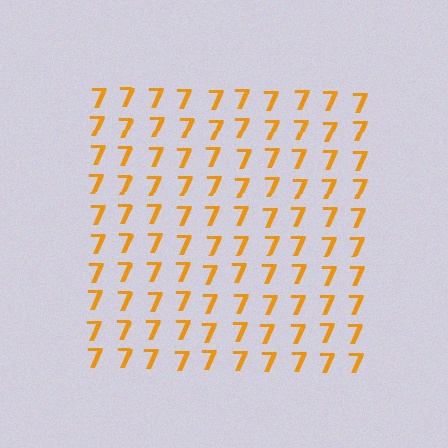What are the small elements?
The small elements are digit 7's.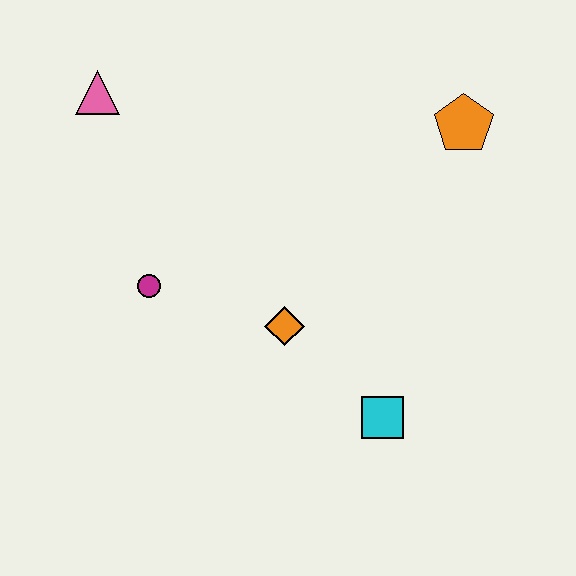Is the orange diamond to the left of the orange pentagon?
Yes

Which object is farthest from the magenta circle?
The orange pentagon is farthest from the magenta circle.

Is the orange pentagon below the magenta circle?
No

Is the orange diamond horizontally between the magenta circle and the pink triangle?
No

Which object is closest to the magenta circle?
The orange diamond is closest to the magenta circle.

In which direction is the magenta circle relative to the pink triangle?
The magenta circle is below the pink triangle.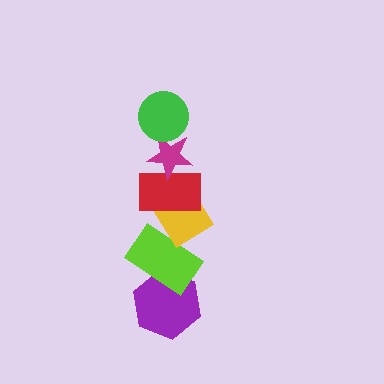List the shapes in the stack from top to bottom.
From top to bottom: the green circle, the magenta star, the red rectangle, the yellow diamond, the lime rectangle, the purple hexagon.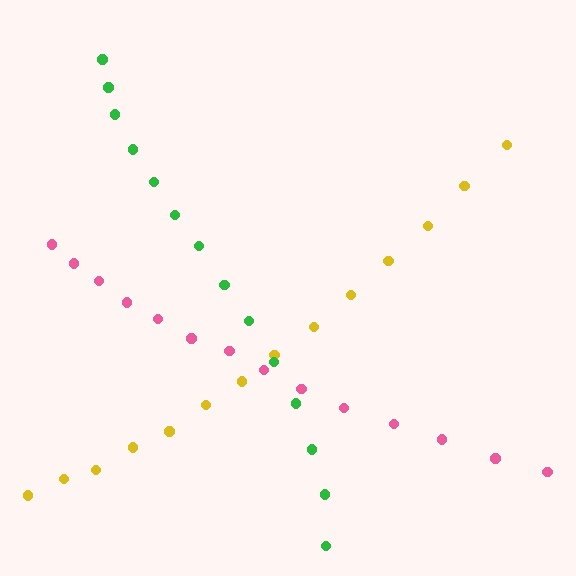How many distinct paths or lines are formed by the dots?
There are 3 distinct paths.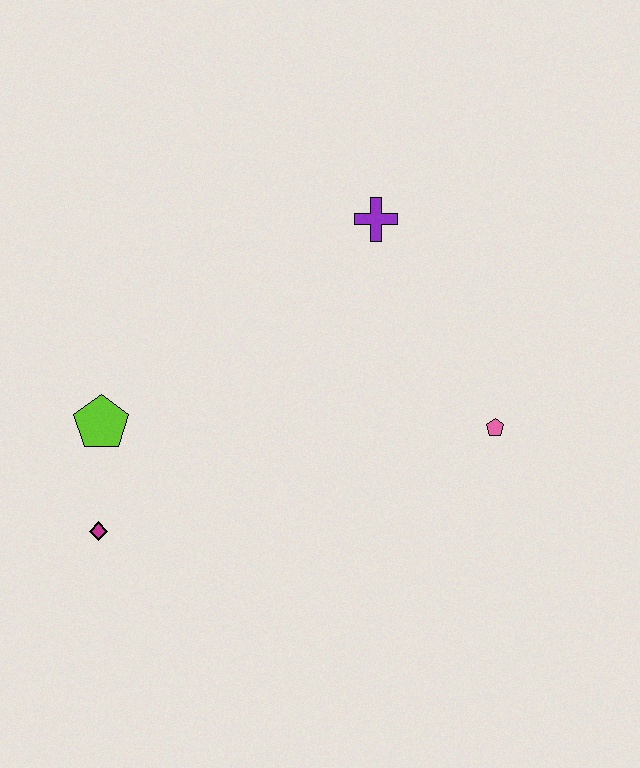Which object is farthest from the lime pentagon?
The pink pentagon is farthest from the lime pentagon.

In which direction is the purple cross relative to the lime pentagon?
The purple cross is to the right of the lime pentagon.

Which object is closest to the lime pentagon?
The magenta diamond is closest to the lime pentagon.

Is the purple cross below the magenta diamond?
No